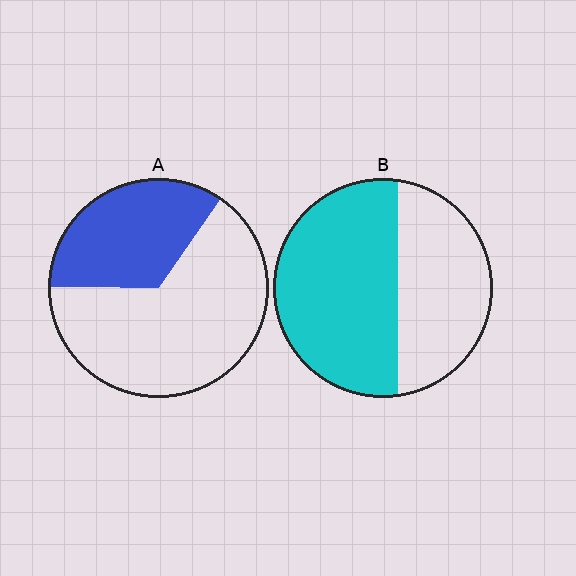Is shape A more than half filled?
No.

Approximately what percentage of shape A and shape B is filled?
A is approximately 35% and B is approximately 60%.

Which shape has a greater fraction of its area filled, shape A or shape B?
Shape B.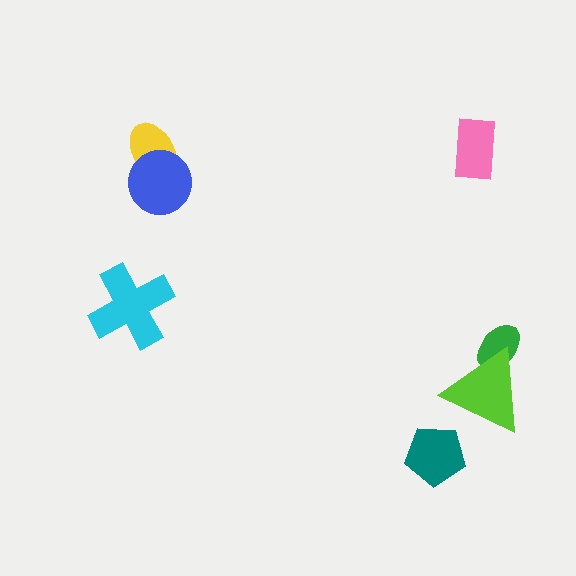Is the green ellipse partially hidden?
Yes, it is partially covered by another shape.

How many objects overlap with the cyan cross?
0 objects overlap with the cyan cross.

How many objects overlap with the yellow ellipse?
1 object overlaps with the yellow ellipse.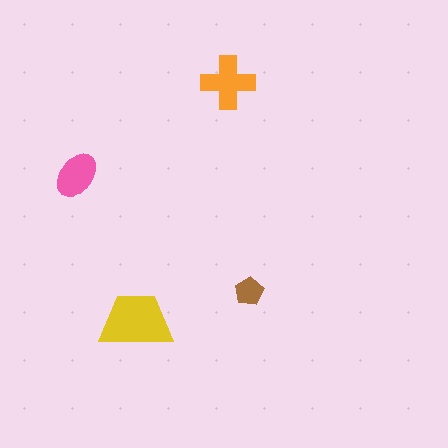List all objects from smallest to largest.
The brown pentagon, the pink ellipse, the orange cross, the yellow trapezoid.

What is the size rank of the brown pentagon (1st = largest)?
4th.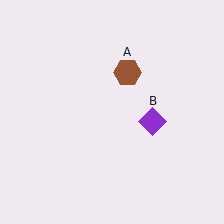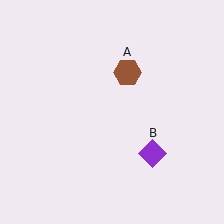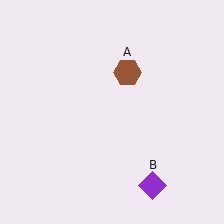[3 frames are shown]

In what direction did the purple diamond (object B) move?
The purple diamond (object B) moved down.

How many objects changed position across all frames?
1 object changed position: purple diamond (object B).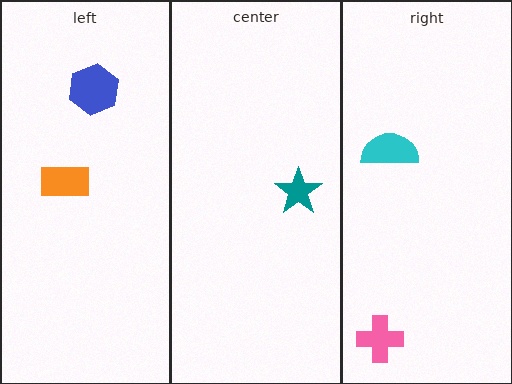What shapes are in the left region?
The blue hexagon, the orange rectangle.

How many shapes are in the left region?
2.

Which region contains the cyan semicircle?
The right region.